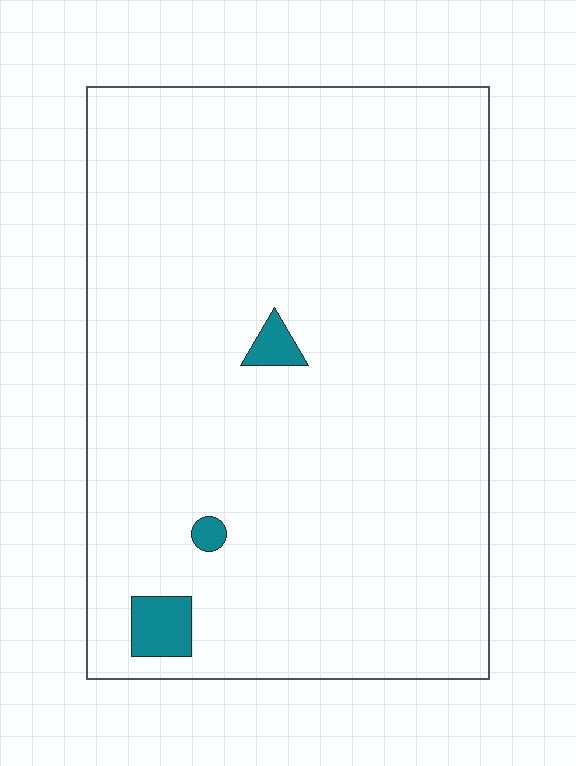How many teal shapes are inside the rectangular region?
3.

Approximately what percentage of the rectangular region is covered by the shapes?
Approximately 5%.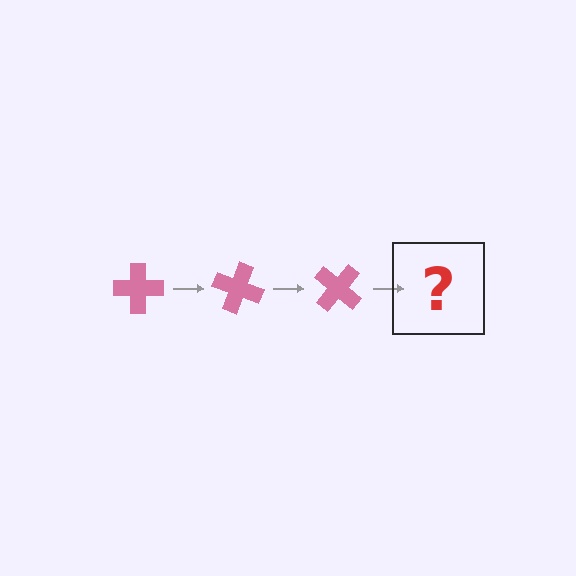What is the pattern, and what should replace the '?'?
The pattern is that the cross rotates 20 degrees each step. The '?' should be a pink cross rotated 60 degrees.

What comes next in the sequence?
The next element should be a pink cross rotated 60 degrees.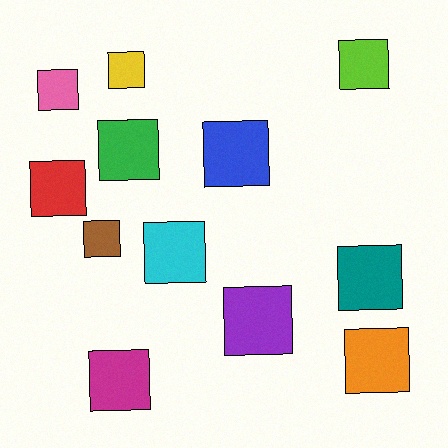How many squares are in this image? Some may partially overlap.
There are 12 squares.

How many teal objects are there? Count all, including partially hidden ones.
There is 1 teal object.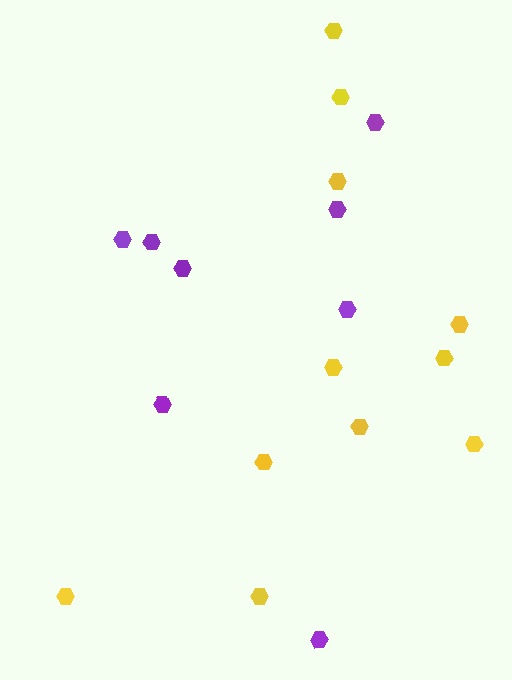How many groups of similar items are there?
There are 2 groups: one group of purple hexagons (8) and one group of yellow hexagons (11).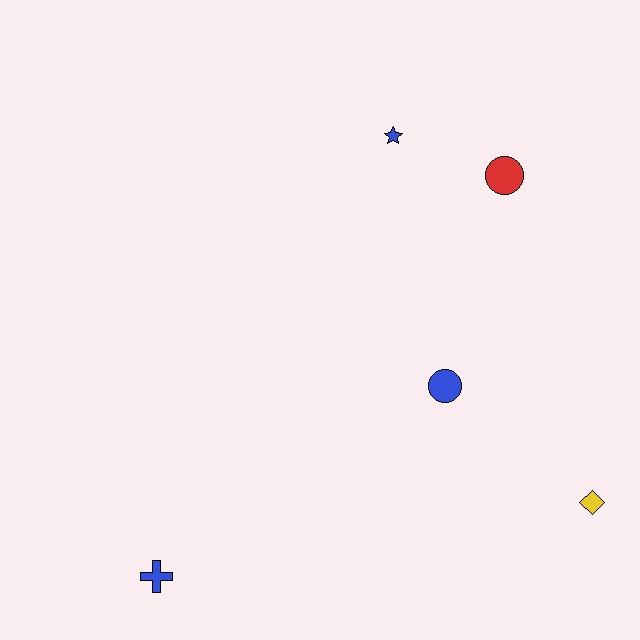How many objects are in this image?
There are 5 objects.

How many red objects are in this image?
There is 1 red object.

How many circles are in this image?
There are 2 circles.